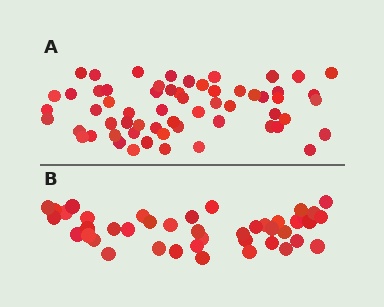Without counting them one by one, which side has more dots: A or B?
Region A (the top region) has more dots.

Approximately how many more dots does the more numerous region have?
Region A has approximately 15 more dots than region B.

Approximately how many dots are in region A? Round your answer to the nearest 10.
About 60 dots.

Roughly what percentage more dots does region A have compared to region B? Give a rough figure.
About 40% more.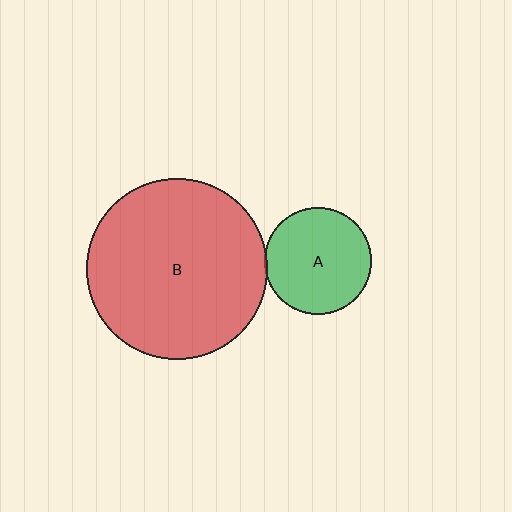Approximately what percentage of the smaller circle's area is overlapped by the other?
Approximately 5%.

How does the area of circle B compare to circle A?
Approximately 2.9 times.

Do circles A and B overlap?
Yes.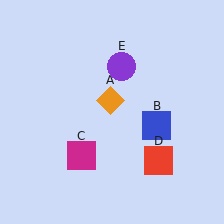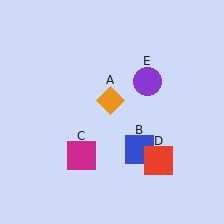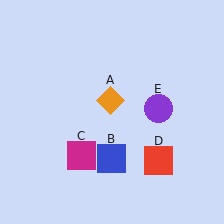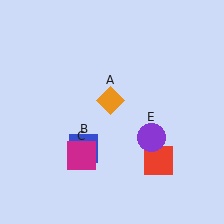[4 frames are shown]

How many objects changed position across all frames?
2 objects changed position: blue square (object B), purple circle (object E).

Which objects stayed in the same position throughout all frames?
Orange diamond (object A) and magenta square (object C) and red square (object D) remained stationary.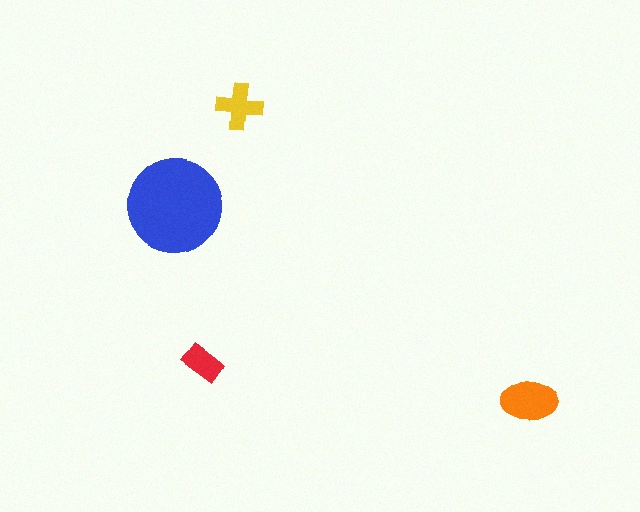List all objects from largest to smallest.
The blue circle, the orange ellipse, the yellow cross, the red rectangle.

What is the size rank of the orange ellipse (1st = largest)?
2nd.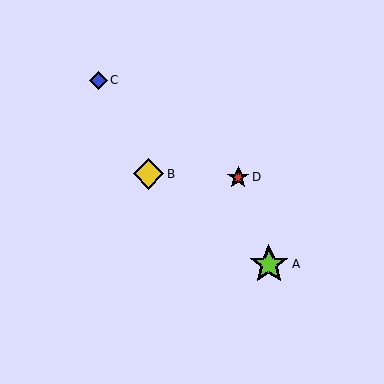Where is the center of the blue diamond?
The center of the blue diamond is at (98, 80).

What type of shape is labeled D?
Shape D is a red star.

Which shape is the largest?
The lime star (labeled A) is the largest.